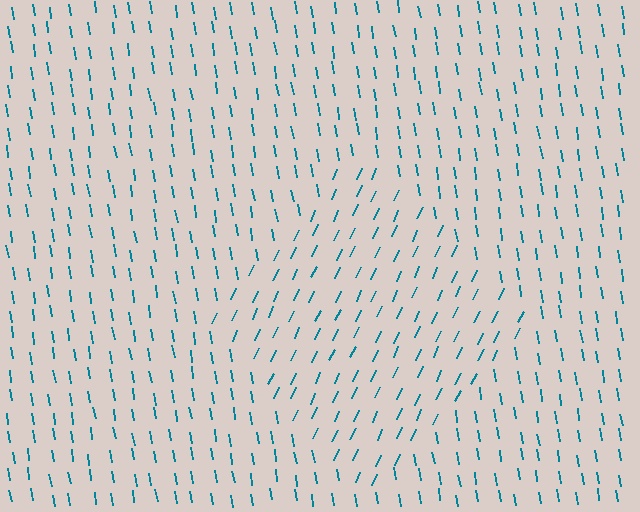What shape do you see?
I see a diamond.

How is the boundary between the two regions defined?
The boundary is defined purely by a change in line orientation (approximately 34 degrees difference). All lines are the same color and thickness.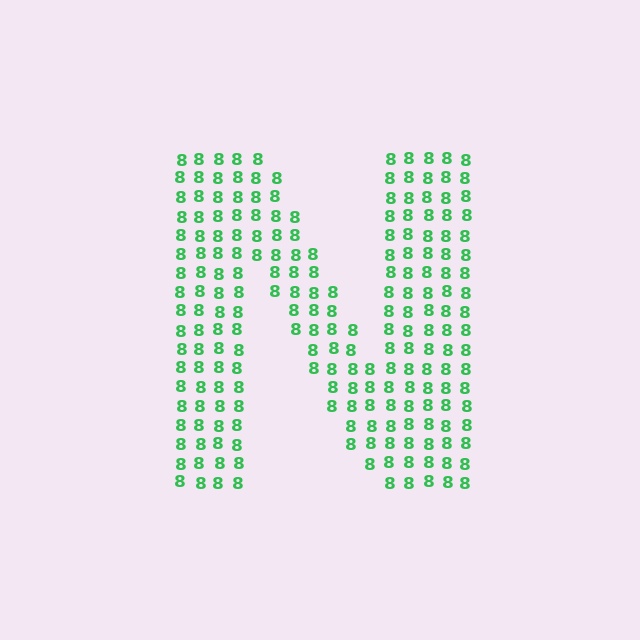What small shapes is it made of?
It is made of small digit 8's.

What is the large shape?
The large shape is the letter N.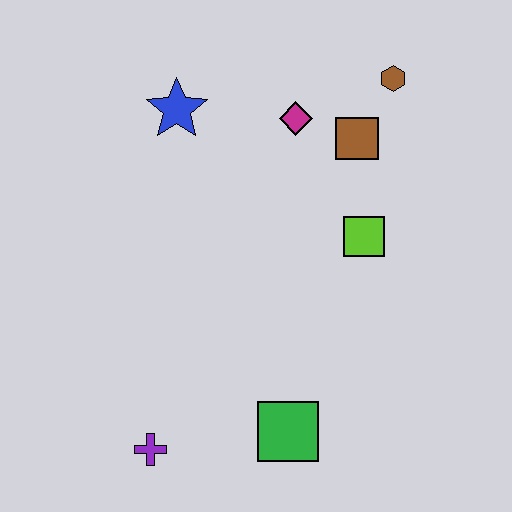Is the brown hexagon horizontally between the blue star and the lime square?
No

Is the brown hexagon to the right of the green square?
Yes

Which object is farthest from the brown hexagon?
The purple cross is farthest from the brown hexagon.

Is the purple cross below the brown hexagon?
Yes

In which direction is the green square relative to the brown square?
The green square is below the brown square.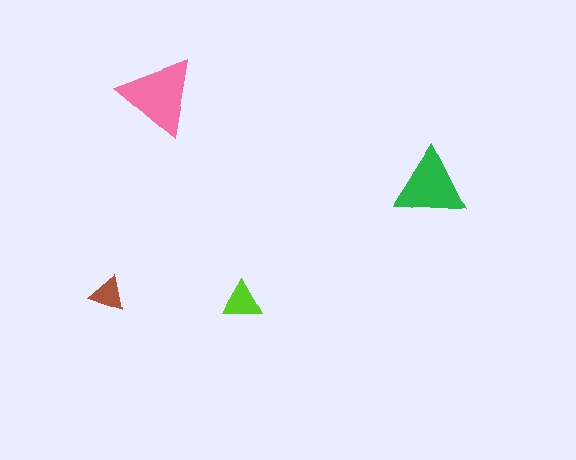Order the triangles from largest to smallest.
the pink one, the green one, the lime one, the brown one.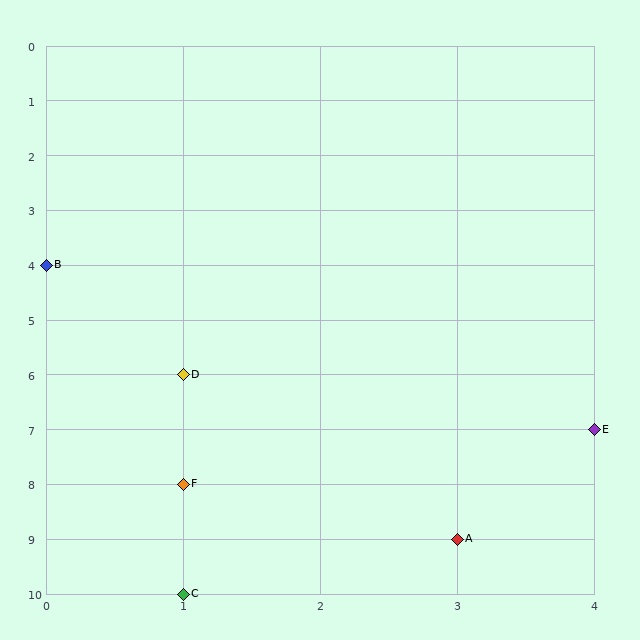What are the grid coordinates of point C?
Point C is at grid coordinates (1, 10).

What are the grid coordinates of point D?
Point D is at grid coordinates (1, 6).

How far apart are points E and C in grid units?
Points E and C are 3 columns and 3 rows apart (about 4.2 grid units diagonally).